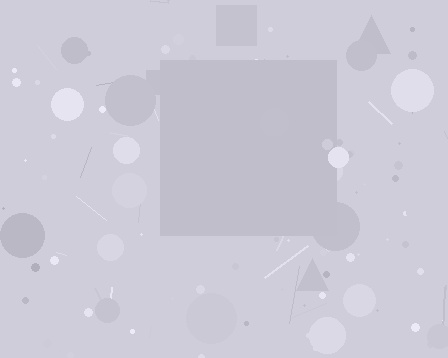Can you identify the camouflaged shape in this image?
The camouflaged shape is a square.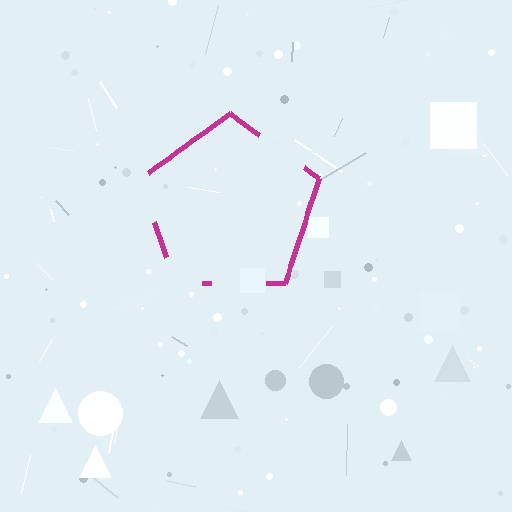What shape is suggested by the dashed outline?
The dashed outline suggests a pentagon.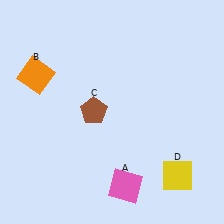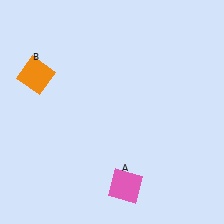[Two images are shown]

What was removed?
The yellow square (D), the brown pentagon (C) were removed in Image 2.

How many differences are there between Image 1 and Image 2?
There are 2 differences between the two images.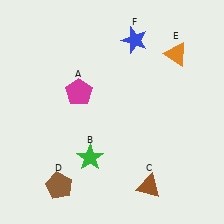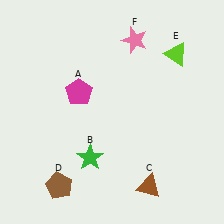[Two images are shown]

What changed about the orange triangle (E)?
In Image 1, E is orange. In Image 2, it changed to lime.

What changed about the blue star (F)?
In Image 1, F is blue. In Image 2, it changed to pink.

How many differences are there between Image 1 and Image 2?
There are 2 differences between the two images.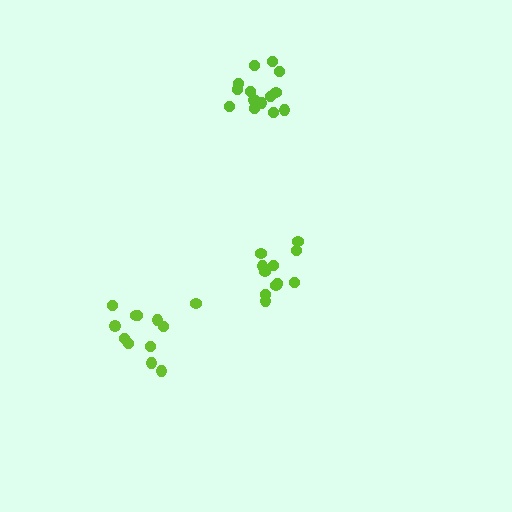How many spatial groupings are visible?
There are 3 spatial groupings.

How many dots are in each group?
Group 1: 12 dots, Group 2: 11 dots, Group 3: 14 dots (37 total).